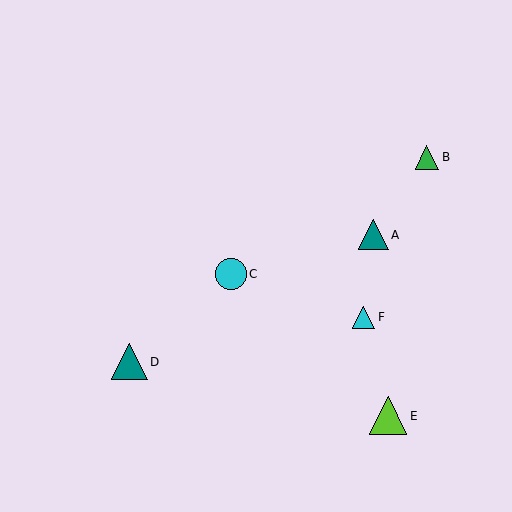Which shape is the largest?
The lime triangle (labeled E) is the largest.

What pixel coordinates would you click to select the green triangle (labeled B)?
Click at (427, 157) to select the green triangle B.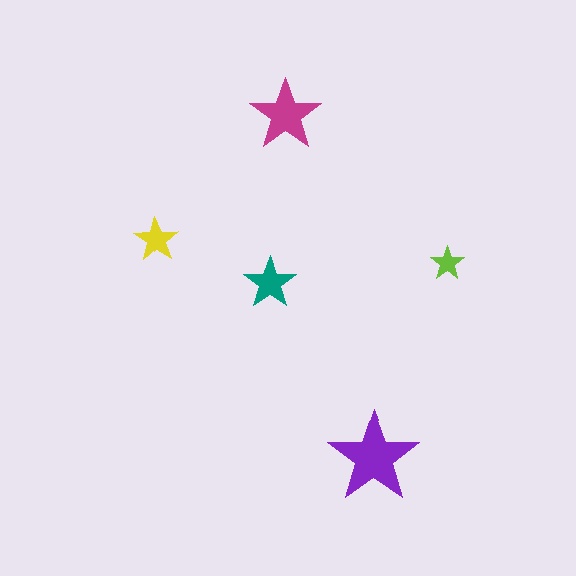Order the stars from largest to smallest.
the purple one, the magenta one, the teal one, the yellow one, the lime one.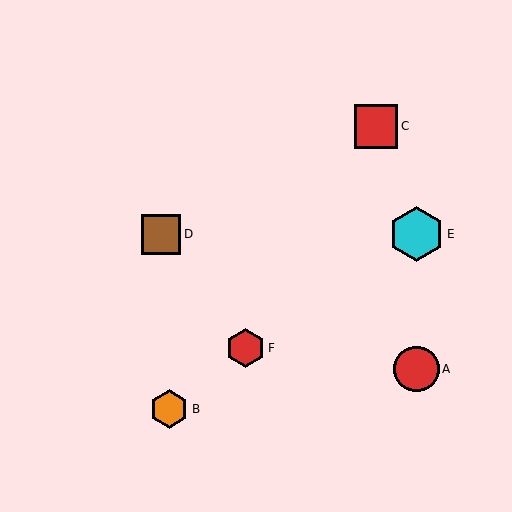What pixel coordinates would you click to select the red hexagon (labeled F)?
Click at (245, 348) to select the red hexagon F.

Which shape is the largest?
The cyan hexagon (labeled E) is the largest.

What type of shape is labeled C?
Shape C is a red square.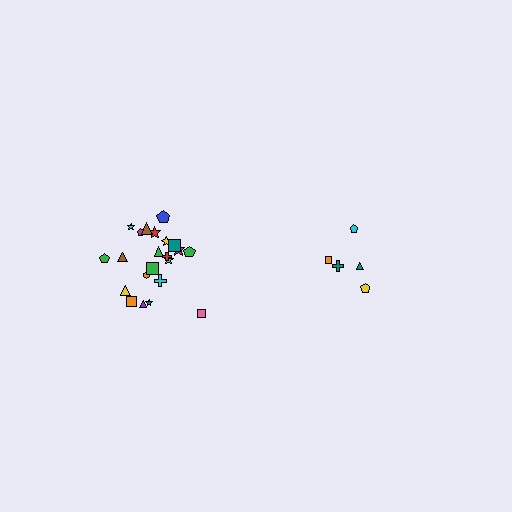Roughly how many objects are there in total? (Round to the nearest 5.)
Roughly 25 objects in total.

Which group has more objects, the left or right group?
The left group.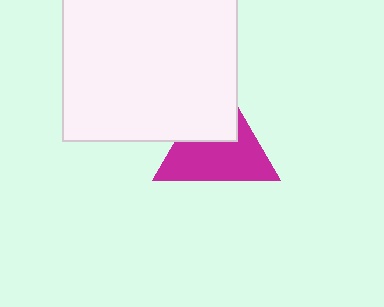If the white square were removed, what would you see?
You would see the complete magenta triangle.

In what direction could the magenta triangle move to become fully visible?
The magenta triangle could move toward the lower-right. That would shift it out from behind the white square entirely.